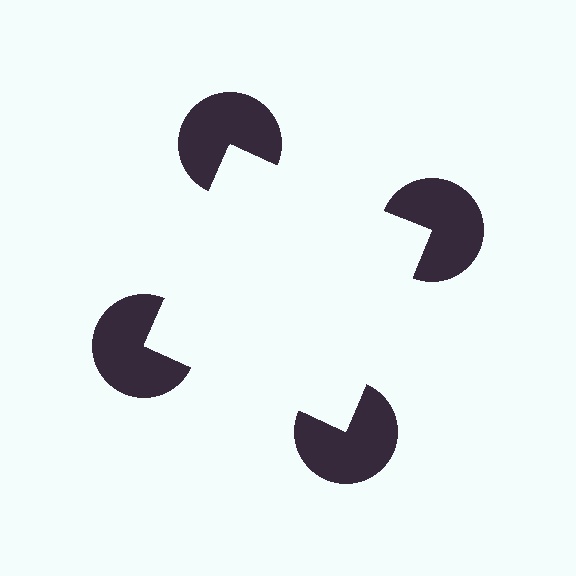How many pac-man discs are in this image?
There are 4 — one at each vertex of the illusory square.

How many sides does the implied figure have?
4 sides.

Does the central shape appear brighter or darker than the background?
It typically appears slightly brighter than the background, even though no actual brightness change is drawn.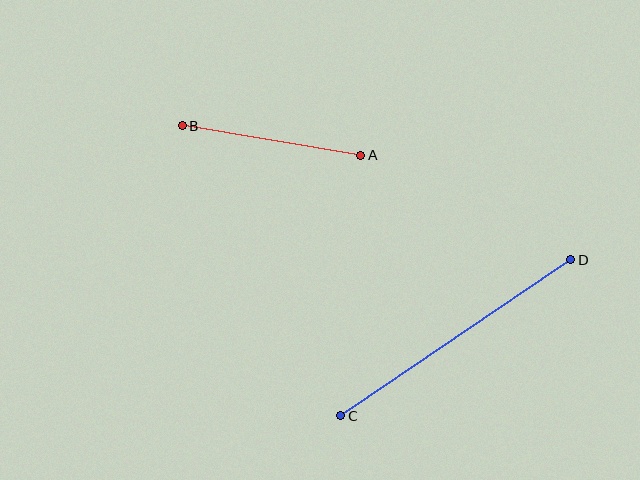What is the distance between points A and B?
The distance is approximately 181 pixels.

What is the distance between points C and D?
The distance is approximately 278 pixels.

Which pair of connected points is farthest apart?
Points C and D are farthest apart.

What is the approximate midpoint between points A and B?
The midpoint is at approximately (272, 141) pixels.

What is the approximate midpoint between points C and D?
The midpoint is at approximately (456, 338) pixels.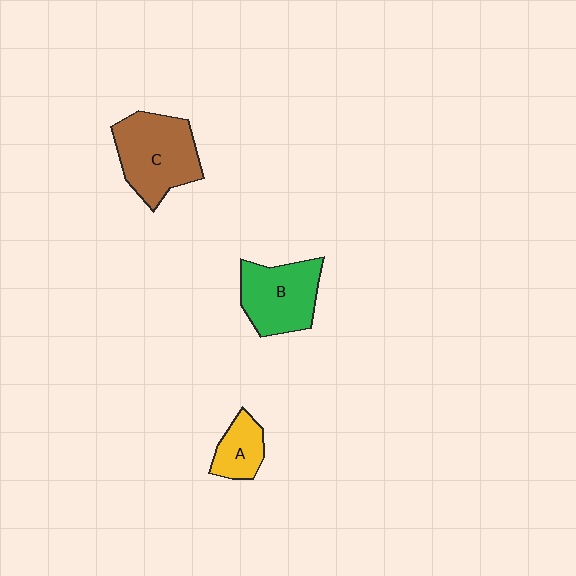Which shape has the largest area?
Shape C (brown).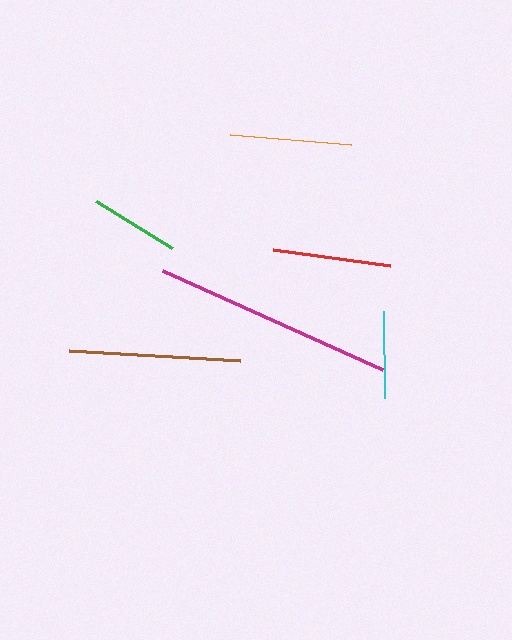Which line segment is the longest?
The magenta line is the longest at approximately 241 pixels.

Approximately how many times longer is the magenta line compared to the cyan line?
The magenta line is approximately 2.8 times the length of the cyan line.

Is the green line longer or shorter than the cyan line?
The green line is longer than the cyan line.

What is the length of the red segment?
The red segment is approximately 119 pixels long.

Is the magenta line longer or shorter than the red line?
The magenta line is longer than the red line.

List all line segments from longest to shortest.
From longest to shortest: magenta, brown, orange, red, green, cyan.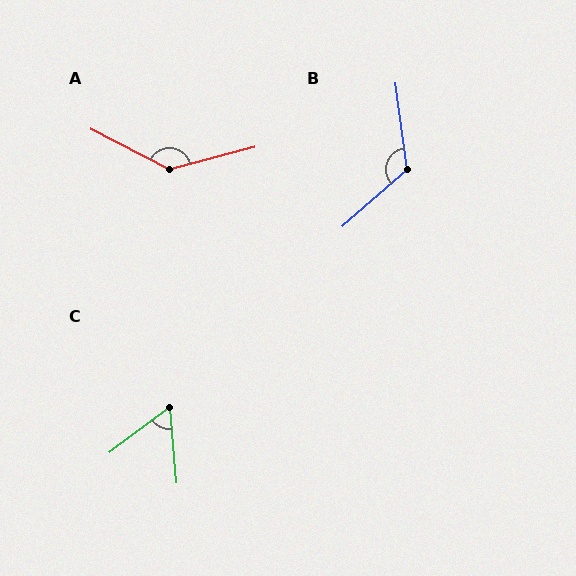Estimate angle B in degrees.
Approximately 124 degrees.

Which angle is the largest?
A, at approximately 138 degrees.